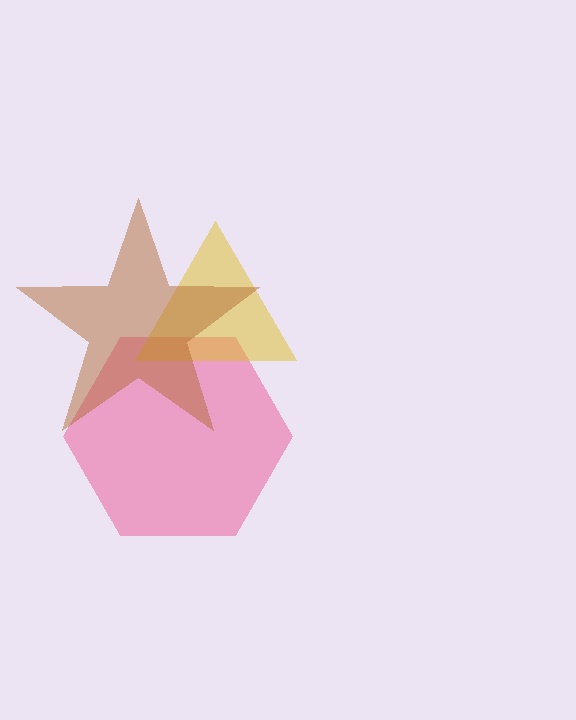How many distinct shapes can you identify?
There are 3 distinct shapes: a pink hexagon, a yellow triangle, a brown star.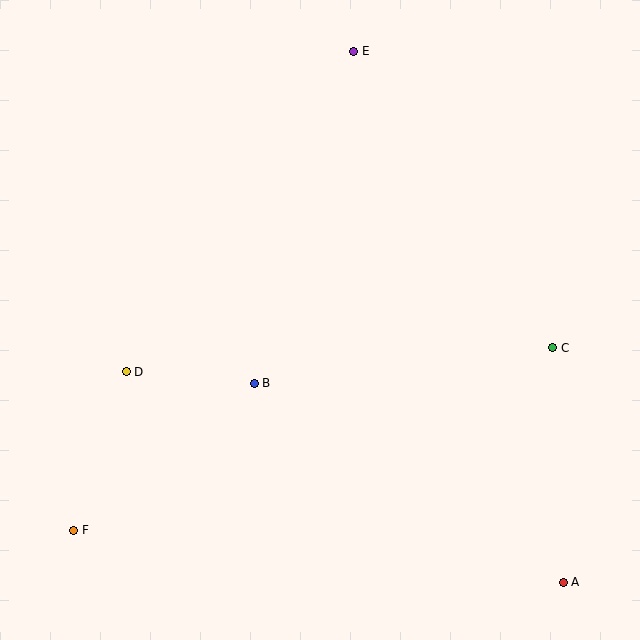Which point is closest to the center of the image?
Point B at (254, 383) is closest to the center.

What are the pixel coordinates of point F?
Point F is at (74, 530).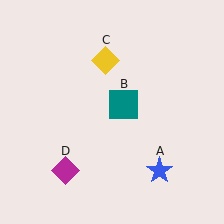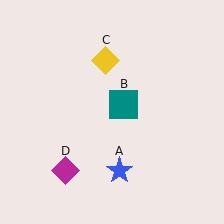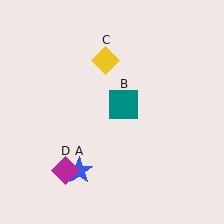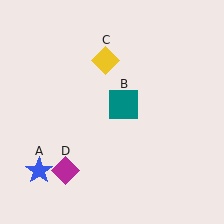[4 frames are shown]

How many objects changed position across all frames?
1 object changed position: blue star (object A).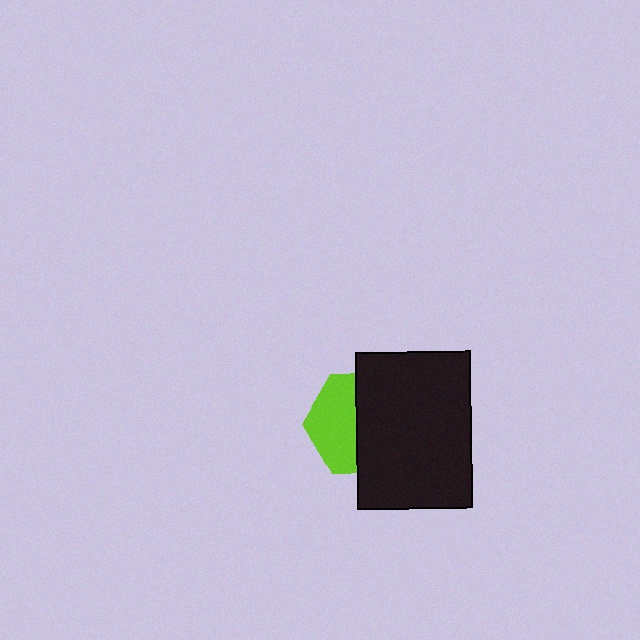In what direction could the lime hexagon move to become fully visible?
The lime hexagon could move left. That would shift it out from behind the black rectangle entirely.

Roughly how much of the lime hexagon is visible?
About half of it is visible (roughly 45%).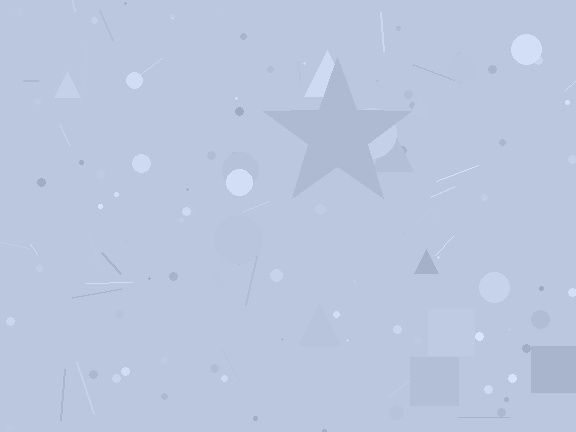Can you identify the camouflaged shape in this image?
The camouflaged shape is a star.